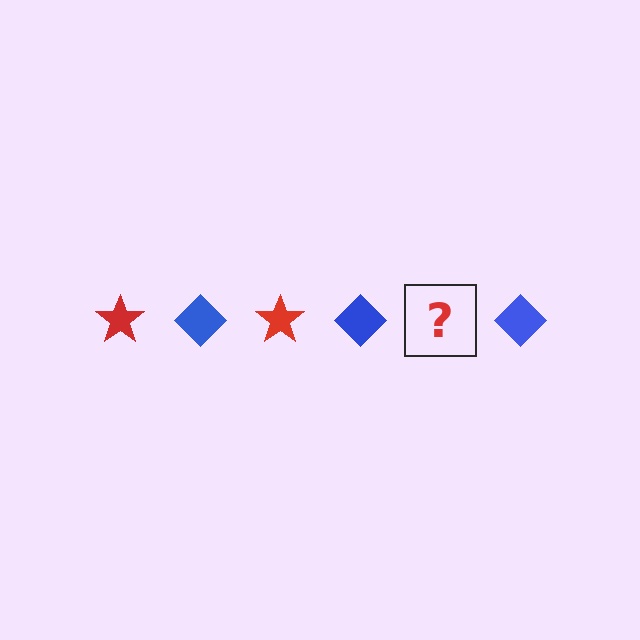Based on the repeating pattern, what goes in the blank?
The blank should be a red star.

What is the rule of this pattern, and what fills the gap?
The rule is that the pattern alternates between red star and blue diamond. The gap should be filled with a red star.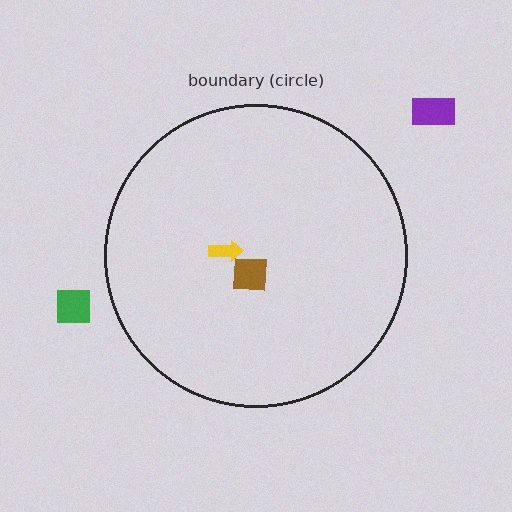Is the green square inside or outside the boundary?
Outside.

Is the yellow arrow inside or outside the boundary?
Inside.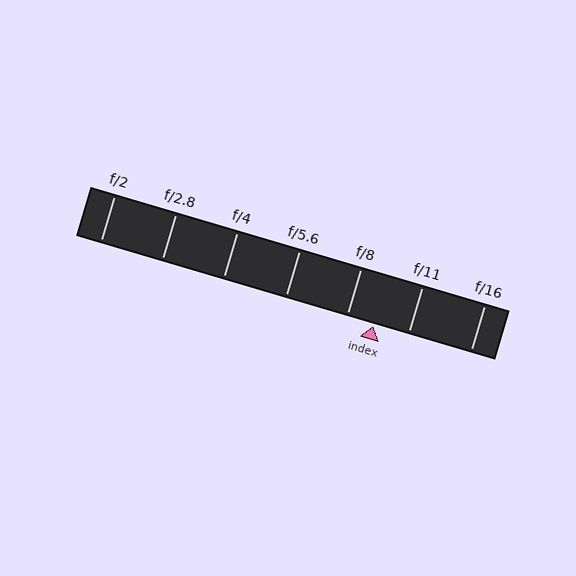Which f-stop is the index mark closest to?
The index mark is closest to f/8.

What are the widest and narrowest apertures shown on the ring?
The widest aperture shown is f/2 and the narrowest is f/16.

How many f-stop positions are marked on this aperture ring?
There are 7 f-stop positions marked.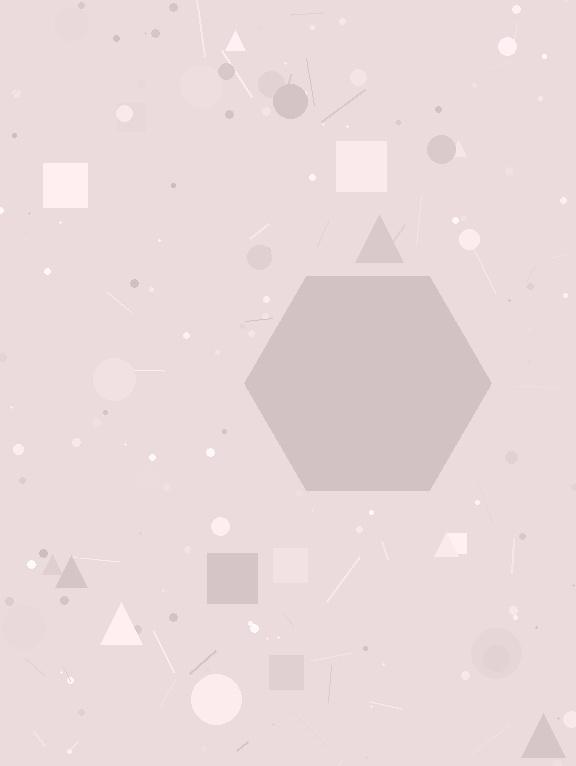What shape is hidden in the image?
A hexagon is hidden in the image.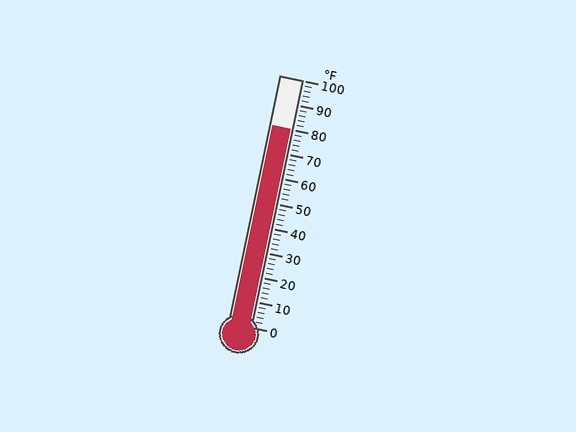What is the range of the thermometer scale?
The thermometer scale ranges from 0°F to 100°F.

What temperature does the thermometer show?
The thermometer shows approximately 80°F.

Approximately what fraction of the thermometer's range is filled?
The thermometer is filled to approximately 80% of its range.